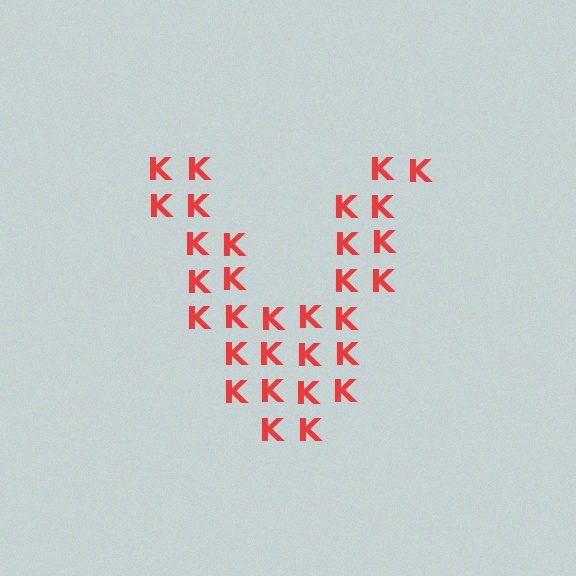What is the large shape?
The large shape is the letter V.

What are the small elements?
The small elements are letter K's.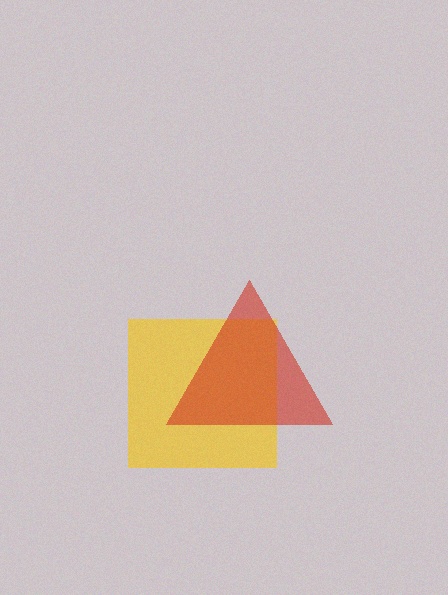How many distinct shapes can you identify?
There are 2 distinct shapes: a yellow square, a red triangle.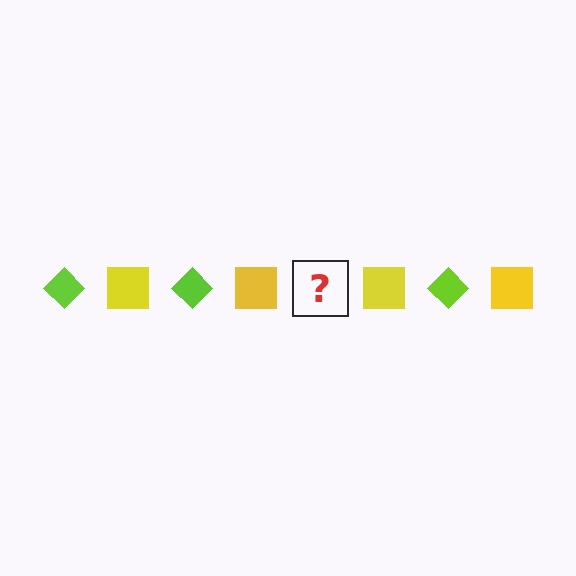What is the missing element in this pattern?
The missing element is a lime diamond.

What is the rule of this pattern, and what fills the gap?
The rule is that the pattern alternates between lime diamond and yellow square. The gap should be filled with a lime diamond.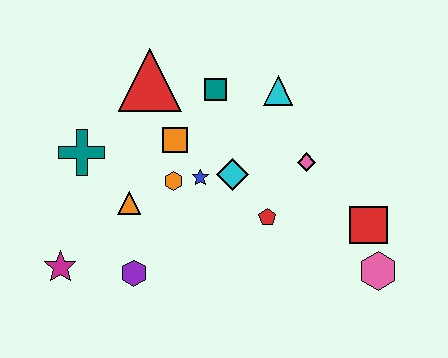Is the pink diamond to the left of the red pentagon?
No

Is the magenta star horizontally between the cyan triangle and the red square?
No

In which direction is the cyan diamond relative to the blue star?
The cyan diamond is to the right of the blue star.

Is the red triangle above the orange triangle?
Yes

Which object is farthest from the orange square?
The pink hexagon is farthest from the orange square.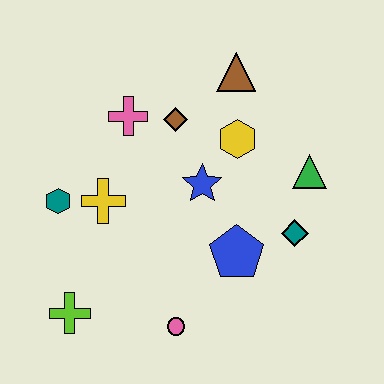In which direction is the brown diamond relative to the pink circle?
The brown diamond is above the pink circle.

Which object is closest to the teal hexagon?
The yellow cross is closest to the teal hexagon.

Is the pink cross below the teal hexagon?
No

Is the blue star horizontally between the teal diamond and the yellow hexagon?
No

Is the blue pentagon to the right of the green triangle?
No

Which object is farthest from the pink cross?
The pink circle is farthest from the pink cross.